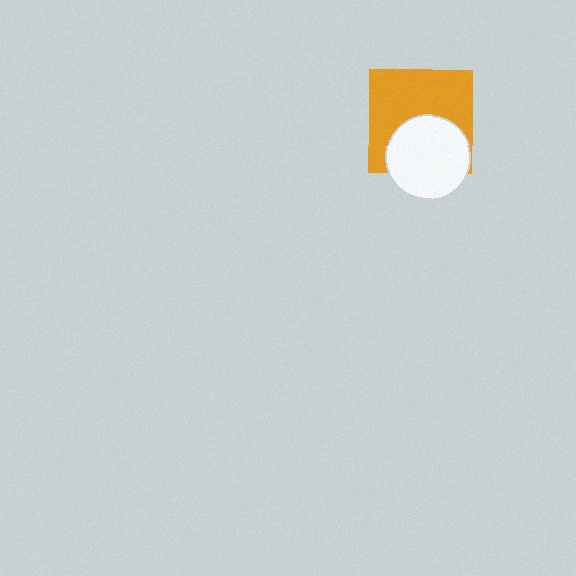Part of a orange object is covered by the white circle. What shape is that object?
It is a square.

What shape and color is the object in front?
The object in front is a white circle.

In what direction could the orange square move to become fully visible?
The orange square could move up. That would shift it out from behind the white circle entirely.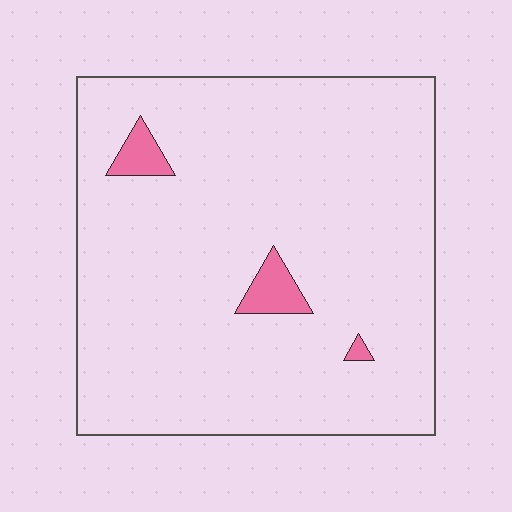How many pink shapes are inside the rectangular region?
3.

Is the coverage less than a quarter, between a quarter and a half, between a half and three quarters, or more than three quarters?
Less than a quarter.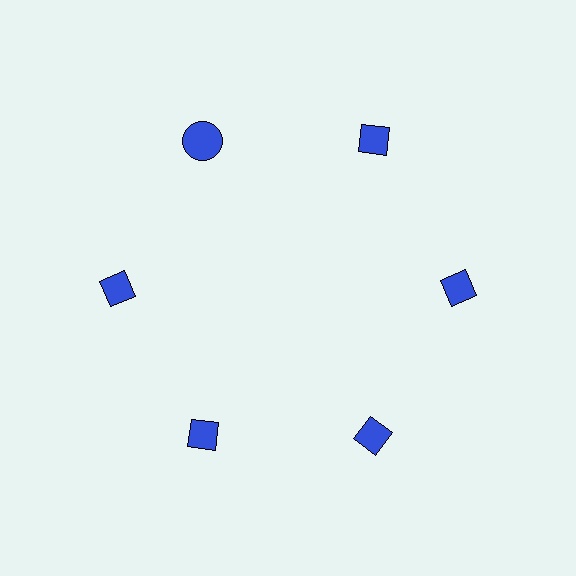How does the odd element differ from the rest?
It has a different shape: circle instead of diamond.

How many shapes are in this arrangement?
There are 6 shapes arranged in a ring pattern.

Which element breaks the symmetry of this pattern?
The blue circle at roughly the 11 o'clock position breaks the symmetry. All other shapes are blue diamonds.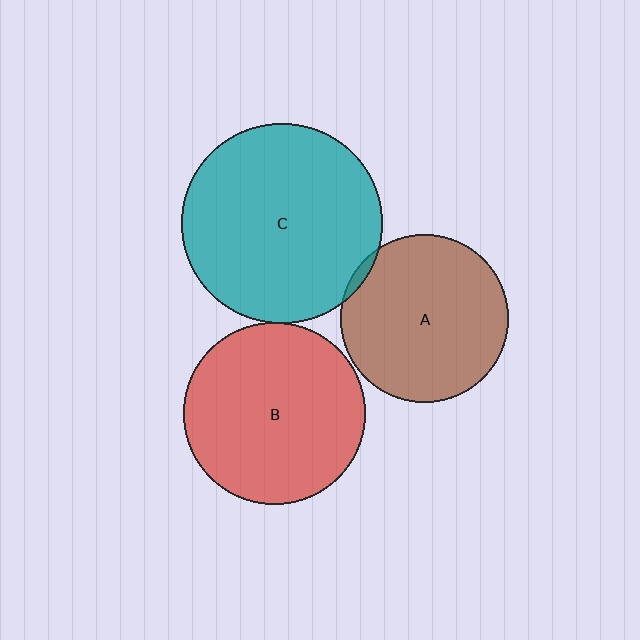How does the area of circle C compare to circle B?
Approximately 1.2 times.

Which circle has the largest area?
Circle C (teal).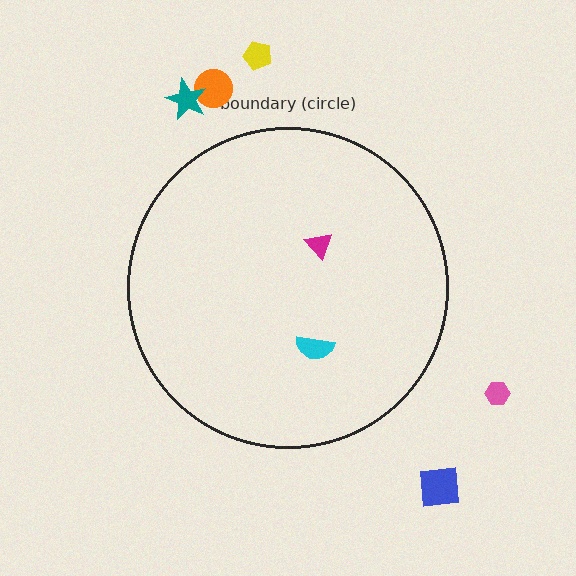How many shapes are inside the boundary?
2 inside, 5 outside.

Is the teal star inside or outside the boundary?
Outside.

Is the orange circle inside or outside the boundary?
Outside.